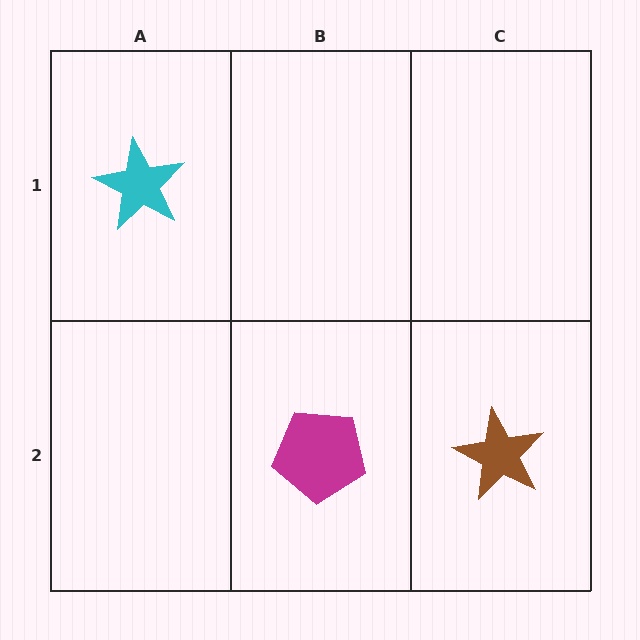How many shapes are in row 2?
2 shapes.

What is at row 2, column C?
A brown star.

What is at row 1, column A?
A cyan star.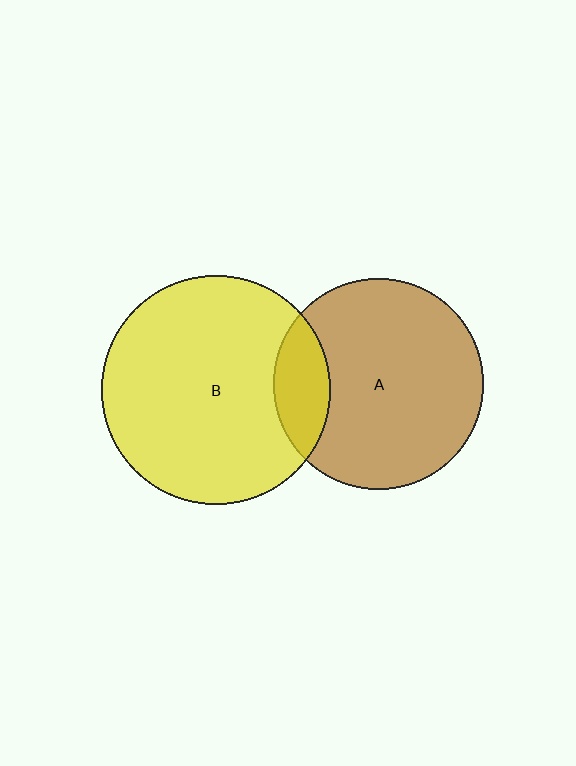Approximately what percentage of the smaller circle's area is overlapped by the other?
Approximately 15%.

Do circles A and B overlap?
Yes.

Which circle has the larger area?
Circle B (yellow).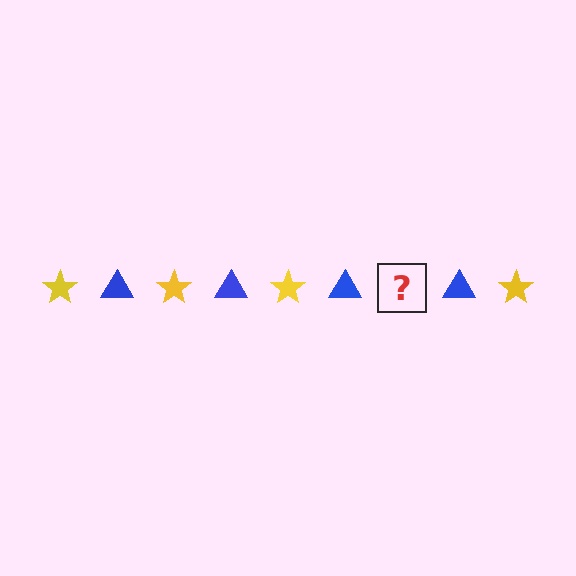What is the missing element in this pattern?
The missing element is a yellow star.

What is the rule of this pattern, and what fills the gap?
The rule is that the pattern alternates between yellow star and blue triangle. The gap should be filled with a yellow star.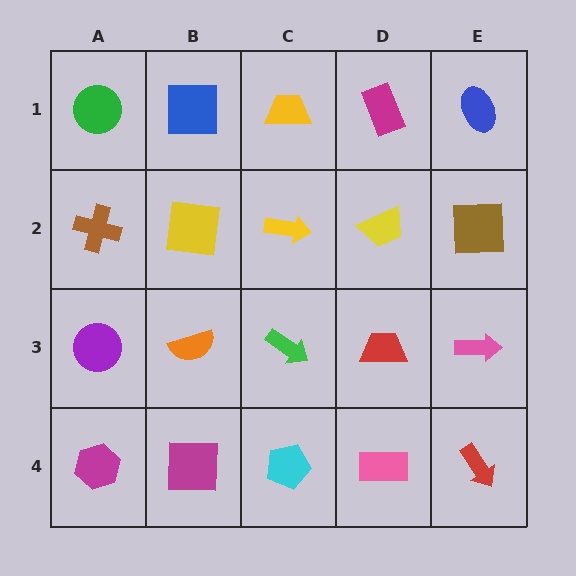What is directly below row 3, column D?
A pink rectangle.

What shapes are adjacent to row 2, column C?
A yellow trapezoid (row 1, column C), a green arrow (row 3, column C), a yellow square (row 2, column B), a yellow trapezoid (row 2, column D).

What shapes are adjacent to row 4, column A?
A purple circle (row 3, column A), a magenta square (row 4, column B).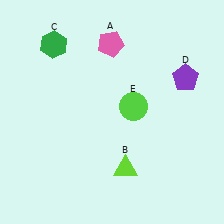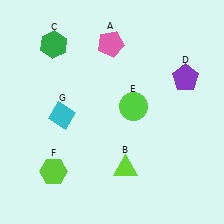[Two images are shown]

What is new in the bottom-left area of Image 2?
A cyan diamond (G) was added in the bottom-left area of Image 2.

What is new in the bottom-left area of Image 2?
A lime hexagon (F) was added in the bottom-left area of Image 2.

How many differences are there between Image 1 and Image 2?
There are 2 differences between the two images.